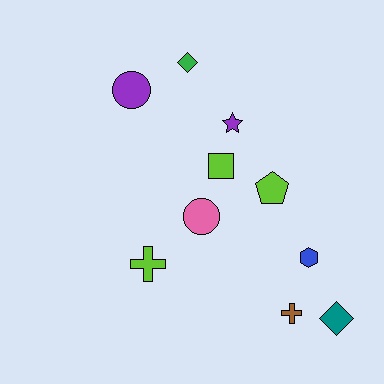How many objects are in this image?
There are 10 objects.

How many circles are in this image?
There are 2 circles.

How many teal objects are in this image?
There is 1 teal object.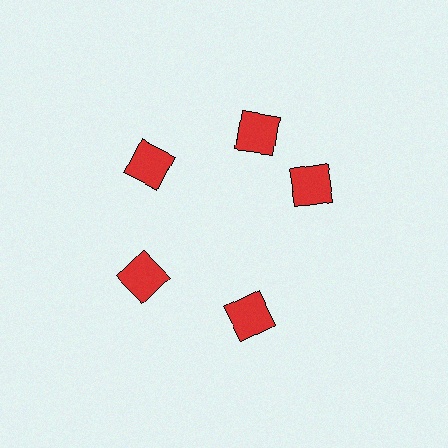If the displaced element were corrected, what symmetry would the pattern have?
It would have 5-fold rotational symmetry — the pattern would map onto itself every 72 degrees.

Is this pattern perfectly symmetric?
No. The 5 red squares are arranged in a ring, but one element near the 3 o'clock position is rotated out of alignment along the ring, breaking the 5-fold rotational symmetry.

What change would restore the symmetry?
The symmetry would be restored by rotating it back into even spacing with its neighbors so that all 5 squares sit at equal angles and equal distance from the center.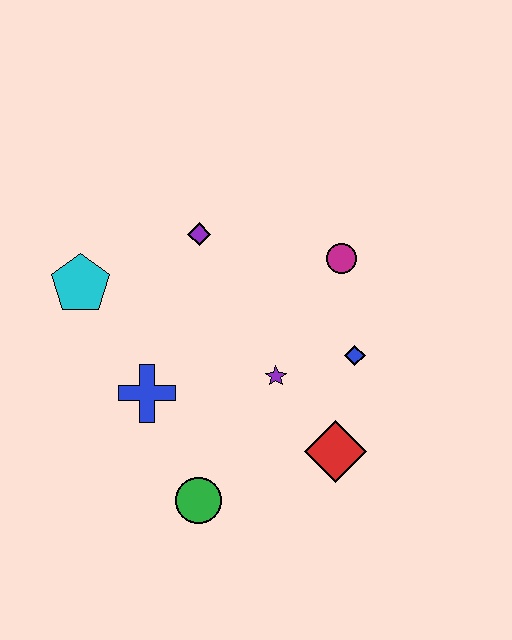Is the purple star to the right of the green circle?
Yes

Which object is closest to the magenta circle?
The blue diamond is closest to the magenta circle.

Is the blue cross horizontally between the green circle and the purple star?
No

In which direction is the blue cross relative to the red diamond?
The blue cross is to the left of the red diamond.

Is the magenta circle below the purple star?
No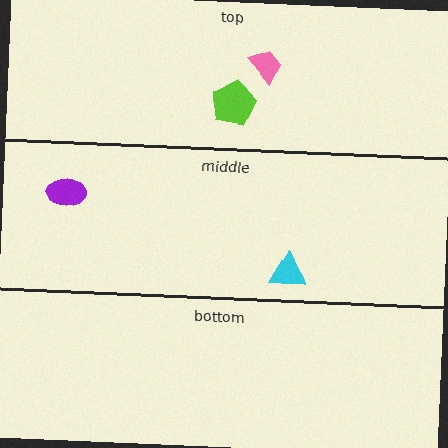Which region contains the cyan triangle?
The middle region.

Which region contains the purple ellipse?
The middle region.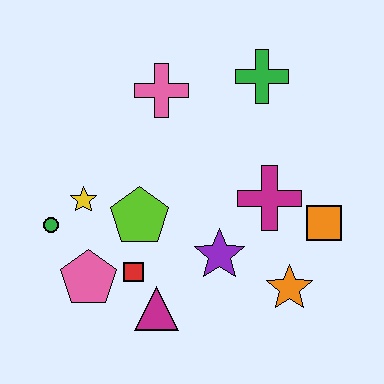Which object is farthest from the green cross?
The pink pentagon is farthest from the green cross.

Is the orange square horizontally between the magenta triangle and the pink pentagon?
No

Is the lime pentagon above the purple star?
Yes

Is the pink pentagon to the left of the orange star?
Yes